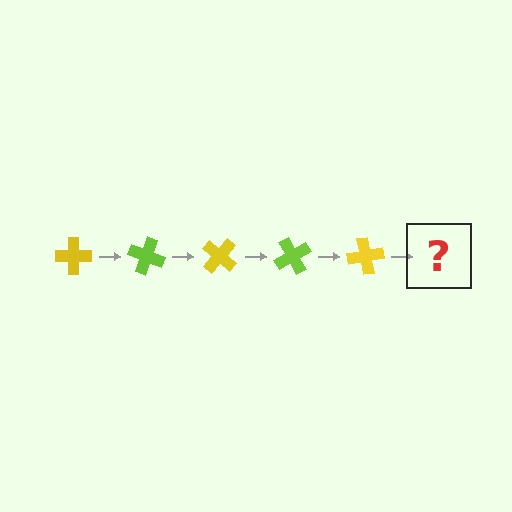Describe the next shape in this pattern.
It should be a lime cross, rotated 100 degrees from the start.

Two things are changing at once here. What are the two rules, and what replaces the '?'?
The two rules are that it rotates 20 degrees each step and the color cycles through yellow and lime. The '?' should be a lime cross, rotated 100 degrees from the start.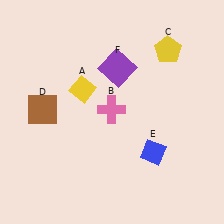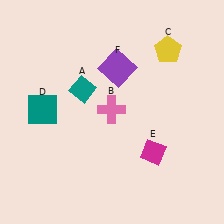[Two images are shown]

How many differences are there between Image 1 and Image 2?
There are 3 differences between the two images.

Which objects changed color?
A changed from yellow to teal. D changed from brown to teal. E changed from blue to magenta.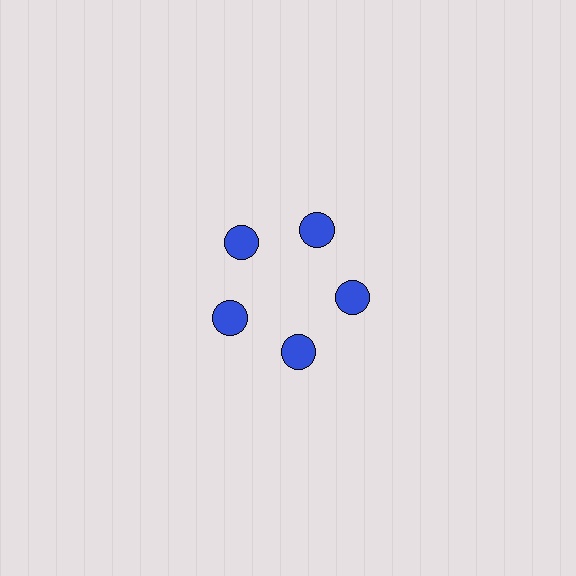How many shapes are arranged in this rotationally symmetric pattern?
There are 5 shapes, arranged in 5 groups of 1.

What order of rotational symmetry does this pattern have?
This pattern has 5-fold rotational symmetry.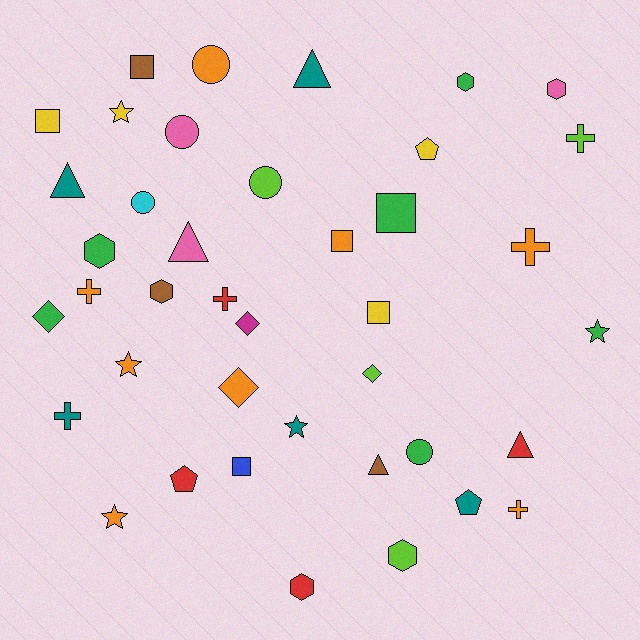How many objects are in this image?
There are 40 objects.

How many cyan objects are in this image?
There is 1 cyan object.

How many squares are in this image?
There are 6 squares.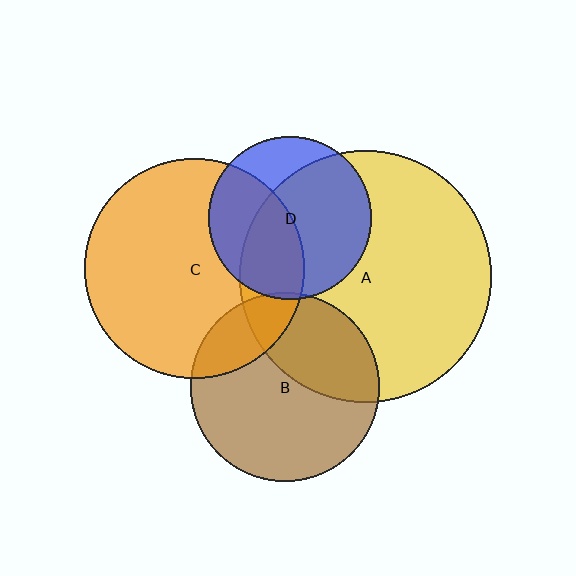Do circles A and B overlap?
Yes.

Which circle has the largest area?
Circle A (yellow).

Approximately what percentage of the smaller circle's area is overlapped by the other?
Approximately 35%.